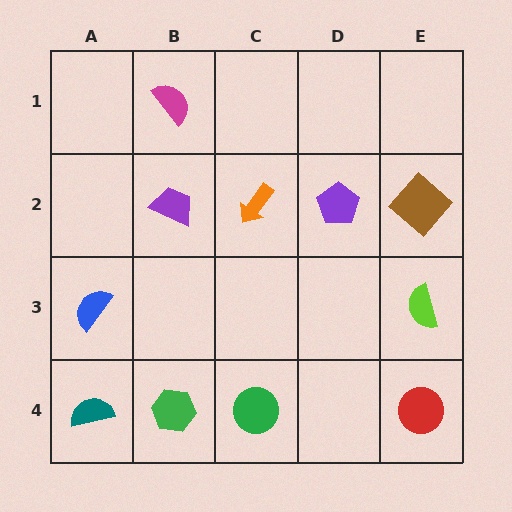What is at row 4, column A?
A teal semicircle.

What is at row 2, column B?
A purple trapezoid.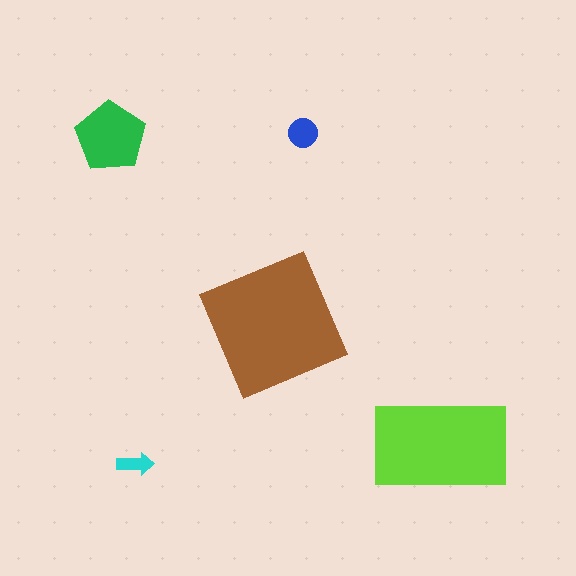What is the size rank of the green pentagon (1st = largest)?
3rd.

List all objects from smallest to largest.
The cyan arrow, the blue circle, the green pentagon, the lime rectangle, the brown square.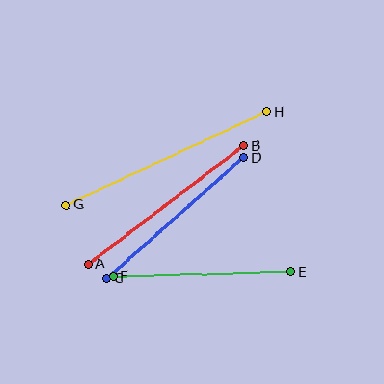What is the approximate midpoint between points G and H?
The midpoint is at approximately (167, 158) pixels.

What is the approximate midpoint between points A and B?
The midpoint is at approximately (166, 205) pixels.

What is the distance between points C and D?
The distance is approximately 182 pixels.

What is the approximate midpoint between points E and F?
The midpoint is at approximately (202, 274) pixels.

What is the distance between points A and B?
The distance is approximately 196 pixels.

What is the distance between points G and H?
The distance is approximately 221 pixels.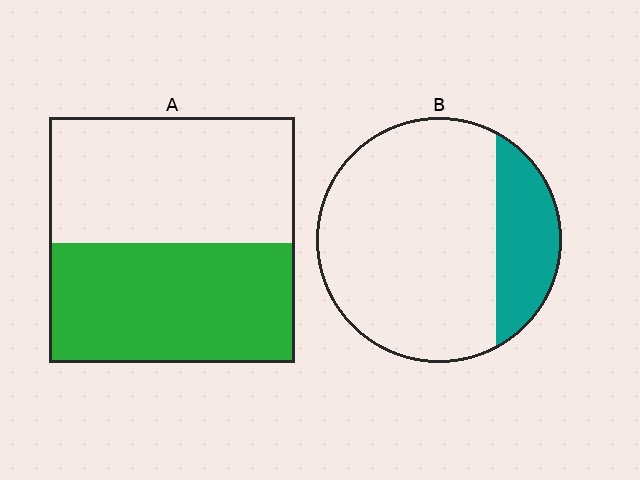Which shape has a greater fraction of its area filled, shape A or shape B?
Shape A.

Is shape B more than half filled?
No.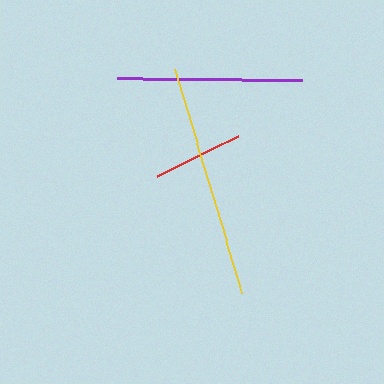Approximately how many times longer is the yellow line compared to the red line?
The yellow line is approximately 2.6 times the length of the red line.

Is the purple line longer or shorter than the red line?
The purple line is longer than the red line.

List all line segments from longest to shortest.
From longest to shortest: yellow, purple, red.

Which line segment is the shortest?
The red line is the shortest at approximately 89 pixels.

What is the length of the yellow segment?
The yellow segment is approximately 234 pixels long.